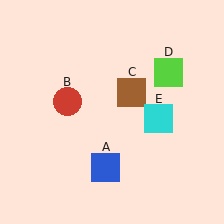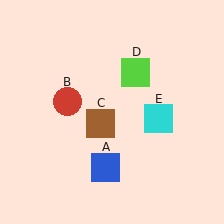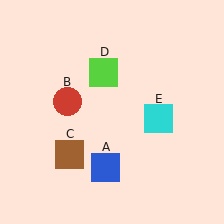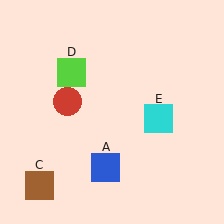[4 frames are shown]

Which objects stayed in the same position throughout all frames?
Blue square (object A) and red circle (object B) and cyan square (object E) remained stationary.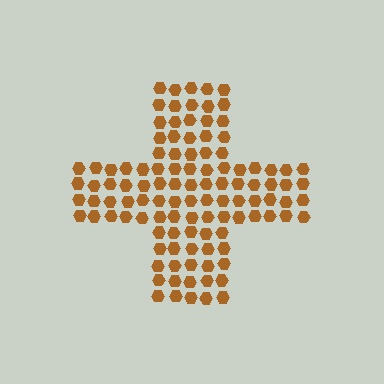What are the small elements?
The small elements are hexagons.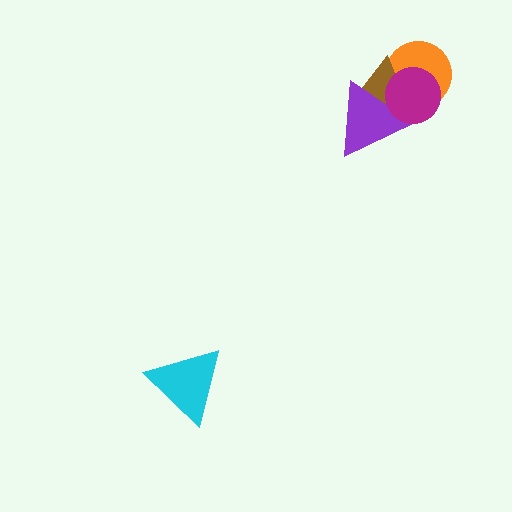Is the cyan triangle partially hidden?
No, no other shape covers it.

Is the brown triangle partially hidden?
Yes, it is partially covered by another shape.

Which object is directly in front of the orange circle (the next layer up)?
The brown triangle is directly in front of the orange circle.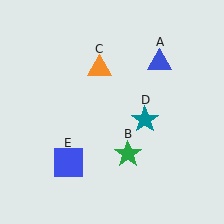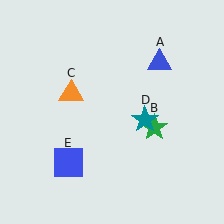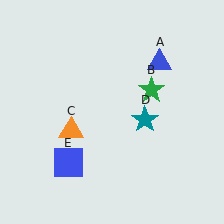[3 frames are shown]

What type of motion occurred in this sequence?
The green star (object B), orange triangle (object C) rotated counterclockwise around the center of the scene.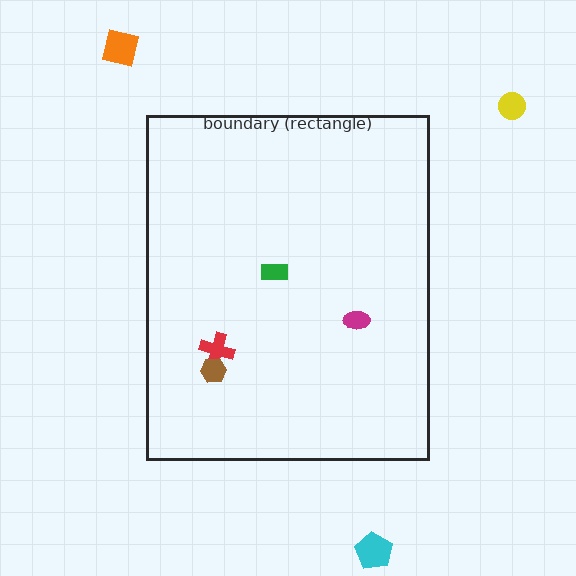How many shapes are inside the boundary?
4 inside, 3 outside.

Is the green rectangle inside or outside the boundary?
Inside.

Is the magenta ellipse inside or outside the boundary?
Inside.